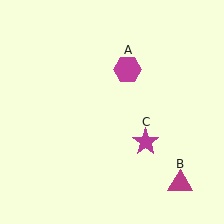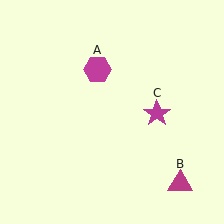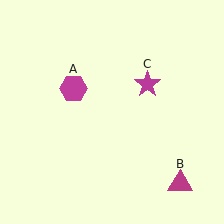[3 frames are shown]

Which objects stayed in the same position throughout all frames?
Magenta triangle (object B) remained stationary.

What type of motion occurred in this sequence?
The magenta hexagon (object A), magenta star (object C) rotated counterclockwise around the center of the scene.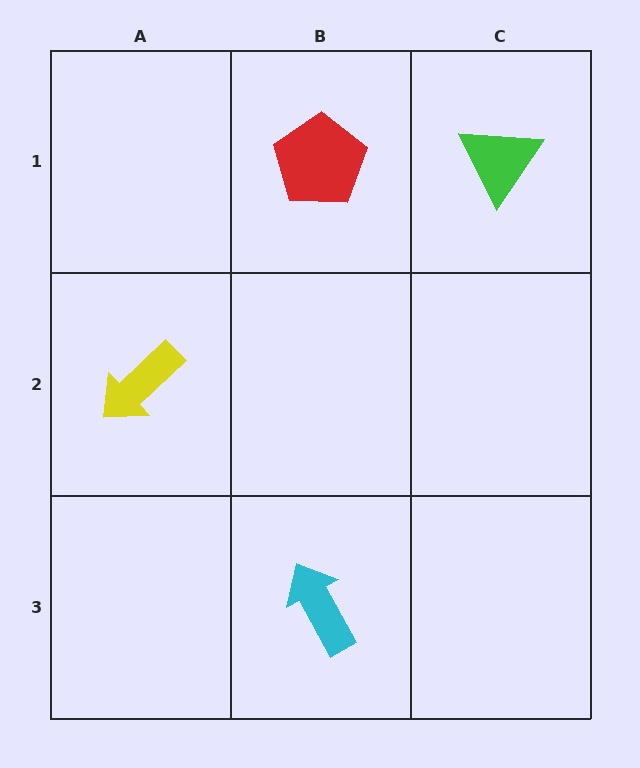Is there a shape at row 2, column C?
No, that cell is empty.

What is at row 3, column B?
A cyan arrow.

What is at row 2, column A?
A yellow arrow.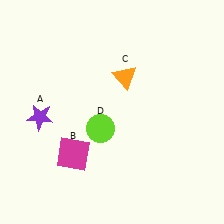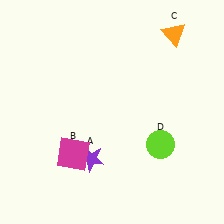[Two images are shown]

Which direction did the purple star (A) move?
The purple star (A) moved right.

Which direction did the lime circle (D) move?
The lime circle (D) moved right.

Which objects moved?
The objects that moved are: the purple star (A), the orange triangle (C), the lime circle (D).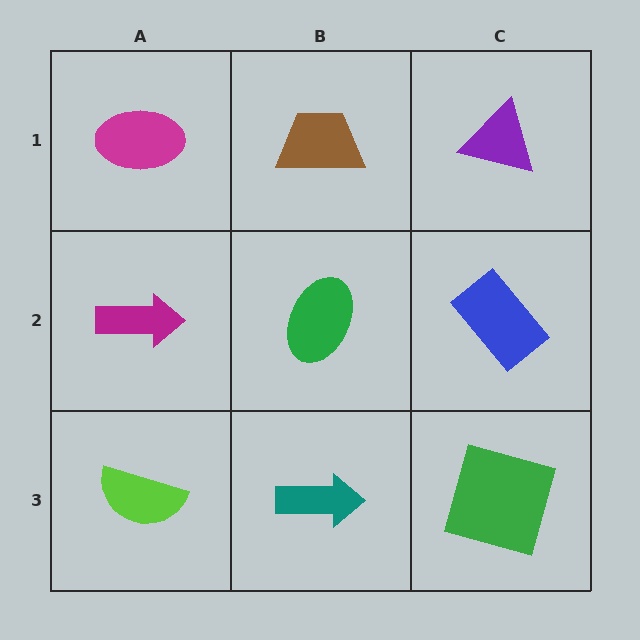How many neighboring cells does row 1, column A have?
2.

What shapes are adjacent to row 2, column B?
A brown trapezoid (row 1, column B), a teal arrow (row 3, column B), a magenta arrow (row 2, column A), a blue rectangle (row 2, column C).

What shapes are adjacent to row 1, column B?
A green ellipse (row 2, column B), a magenta ellipse (row 1, column A), a purple triangle (row 1, column C).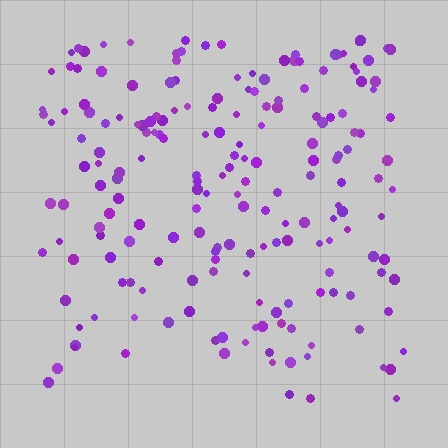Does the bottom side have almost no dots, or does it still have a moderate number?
Still a moderate number, just noticeably fewer than the top.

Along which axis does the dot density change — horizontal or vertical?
Vertical.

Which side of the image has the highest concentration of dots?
The top.